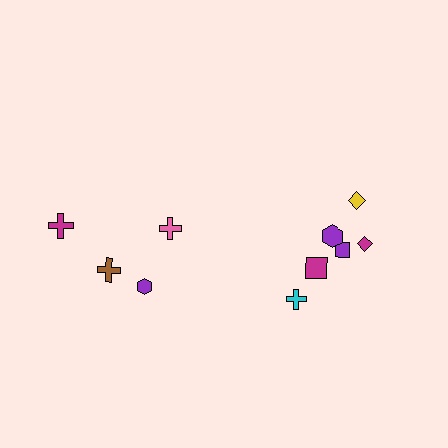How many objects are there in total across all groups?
There are 10 objects.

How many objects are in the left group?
There are 4 objects.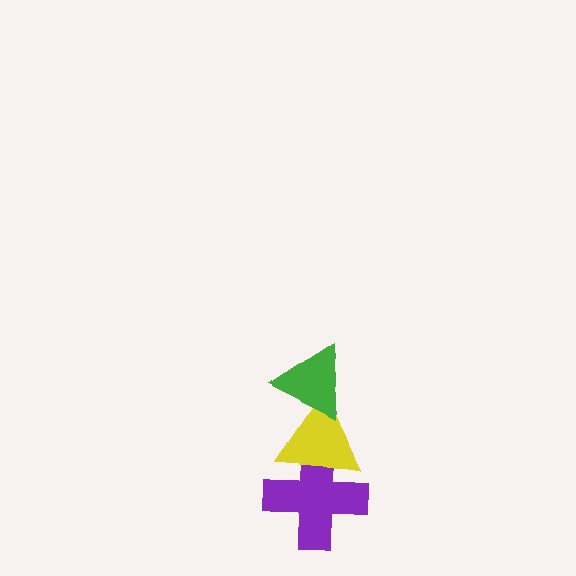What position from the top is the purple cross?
The purple cross is 3rd from the top.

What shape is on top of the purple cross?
The yellow triangle is on top of the purple cross.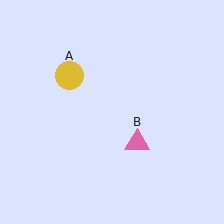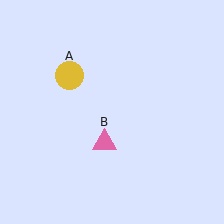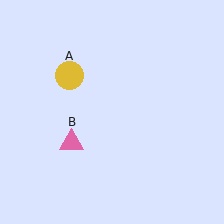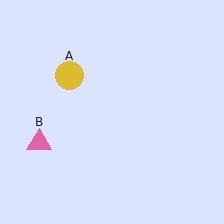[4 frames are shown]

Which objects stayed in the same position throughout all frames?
Yellow circle (object A) remained stationary.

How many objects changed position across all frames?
1 object changed position: pink triangle (object B).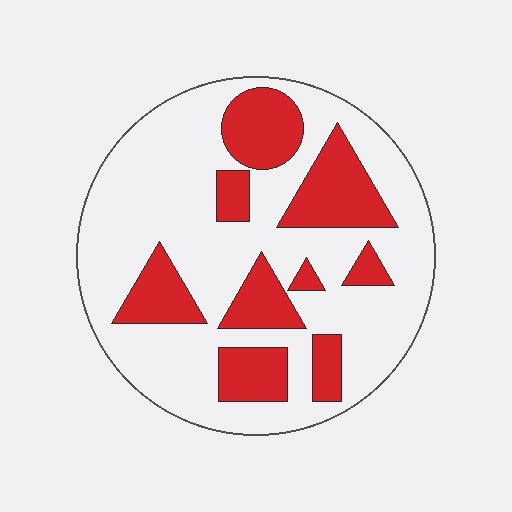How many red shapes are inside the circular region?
9.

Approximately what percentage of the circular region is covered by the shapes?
Approximately 30%.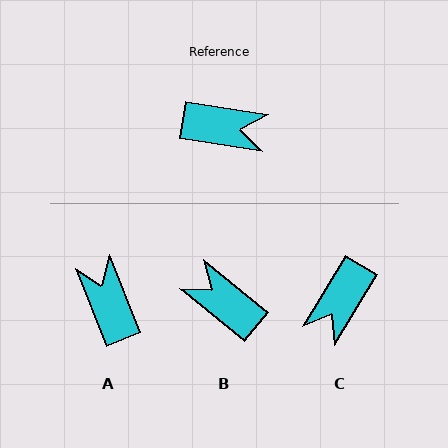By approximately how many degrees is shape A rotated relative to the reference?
Approximately 120 degrees counter-clockwise.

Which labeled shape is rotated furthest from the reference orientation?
B, about 149 degrees away.